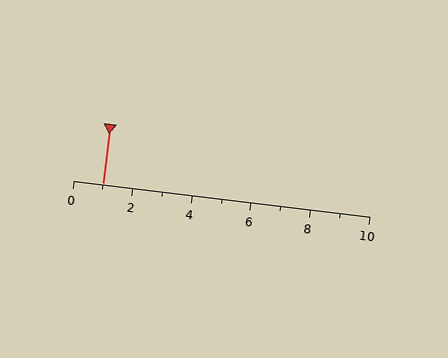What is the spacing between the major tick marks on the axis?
The major ticks are spaced 2 apart.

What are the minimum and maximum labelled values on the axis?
The axis runs from 0 to 10.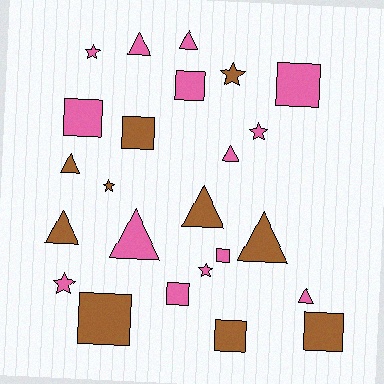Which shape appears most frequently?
Triangle, with 9 objects.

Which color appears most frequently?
Pink, with 14 objects.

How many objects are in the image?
There are 24 objects.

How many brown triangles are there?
There are 4 brown triangles.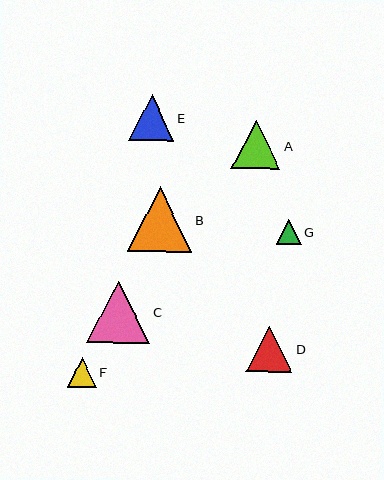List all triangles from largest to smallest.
From largest to smallest: B, C, A, D, E, F, G.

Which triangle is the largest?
Triangle B is the largest with a size of approximately 65 pixels.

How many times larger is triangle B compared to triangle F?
Triangle B is approximately 2.2 times the size of triangle F.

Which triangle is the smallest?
Triangle G is the smallest with a size of approximately 25 pixels.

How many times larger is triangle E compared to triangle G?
Triangle E is approximately 1.8 times the size of triangle G.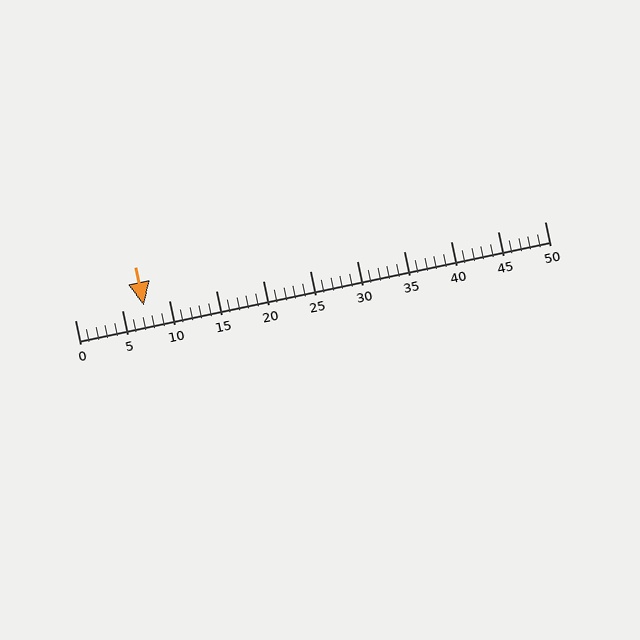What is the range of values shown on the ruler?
The ruler shows values from 0 to 50.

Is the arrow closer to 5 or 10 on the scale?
The arrow is closer to 5.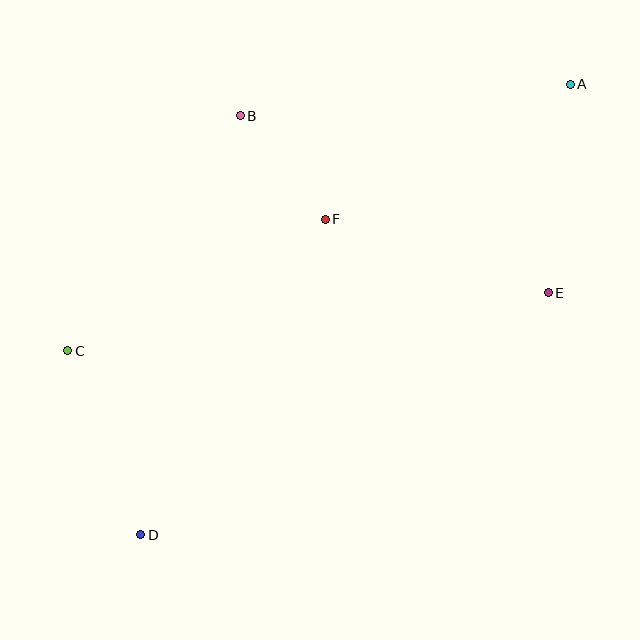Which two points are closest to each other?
Points B and F are closest to each other.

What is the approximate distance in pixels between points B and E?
The distance between B and E is approximately 355 pixels.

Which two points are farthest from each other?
Points A and D are farthest from each other.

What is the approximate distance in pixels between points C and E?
The distance between C and E is approximately 484 pixels.